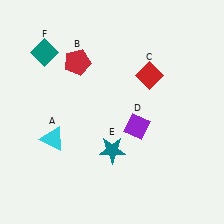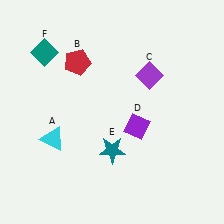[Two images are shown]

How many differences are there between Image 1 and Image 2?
There is 1 difference between the two images.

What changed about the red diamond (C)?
In Image 1, C is red. In Image 2, it changed to purple.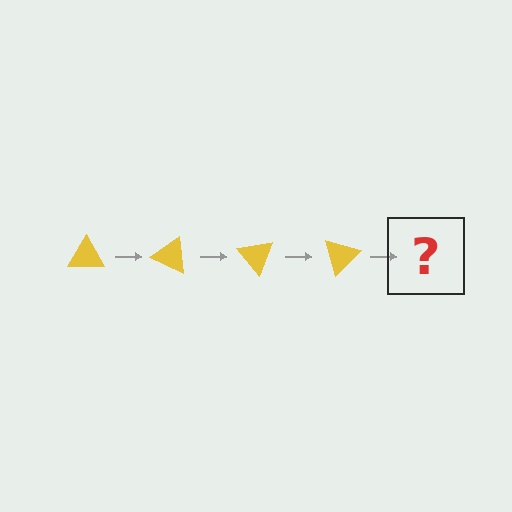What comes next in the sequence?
The next element should be a yellow triangle rotated 100 degrees.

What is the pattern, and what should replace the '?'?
The pattern is that the triangle rotates 25 degrees each step. The '?' should be a yellow triangle rotated 100 degrees.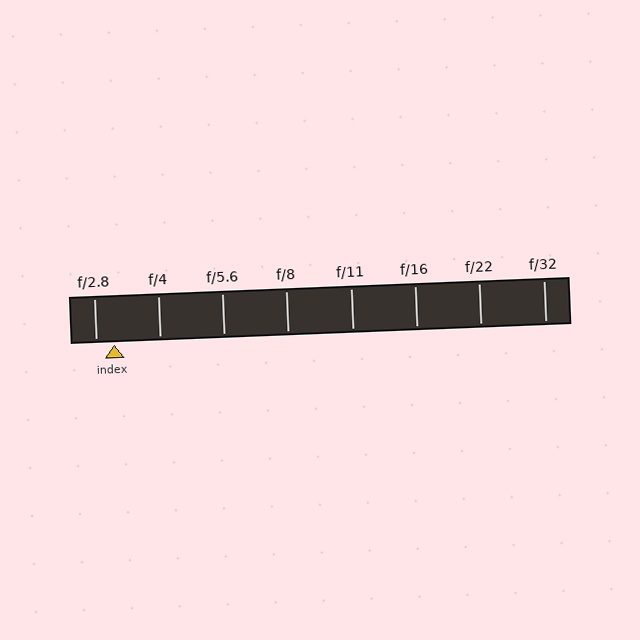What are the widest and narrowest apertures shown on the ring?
The widest aperture shown is f/2.8 and the narrowest is f/32.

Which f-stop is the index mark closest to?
The index mark is closest to f/2.8.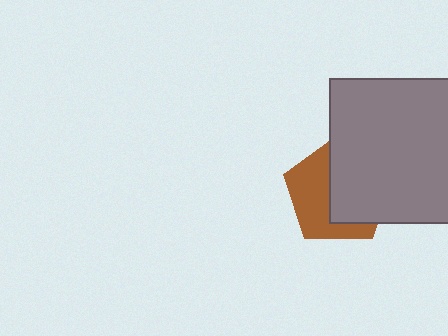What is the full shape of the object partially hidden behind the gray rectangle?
The partially hidden object is a brown pentagon.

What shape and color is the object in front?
The object in front is a gray rectangle.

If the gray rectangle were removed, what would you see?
You would see the complete brown pentagon.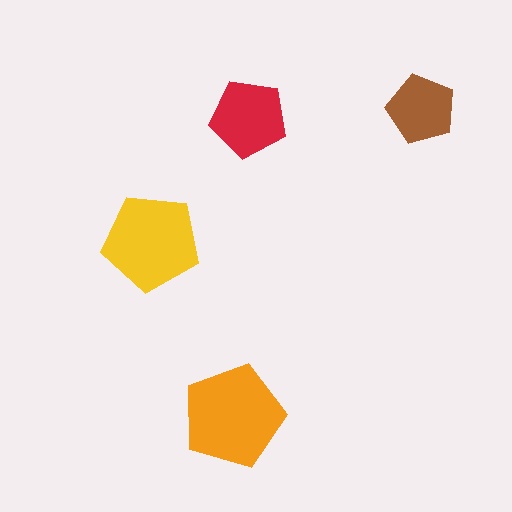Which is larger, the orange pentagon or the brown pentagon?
The orange one.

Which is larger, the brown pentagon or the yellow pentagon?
The yellow one.